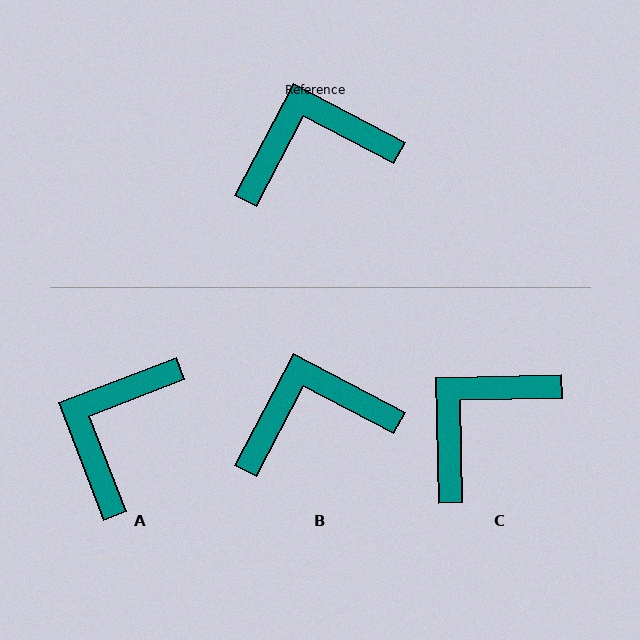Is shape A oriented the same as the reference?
No, it is off by about 49 degrees.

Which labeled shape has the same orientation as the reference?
B.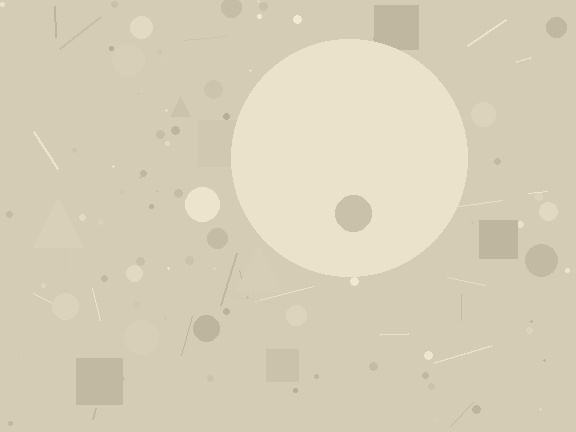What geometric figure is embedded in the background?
A circle is embedded in the background.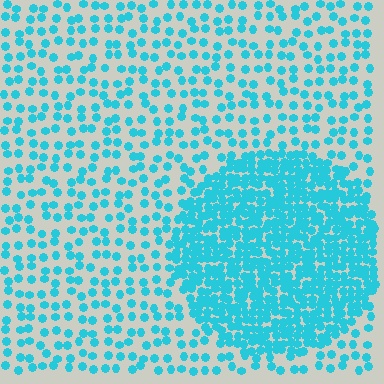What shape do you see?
I see a circle.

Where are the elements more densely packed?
The elements are more densely packed inside the circle boundary.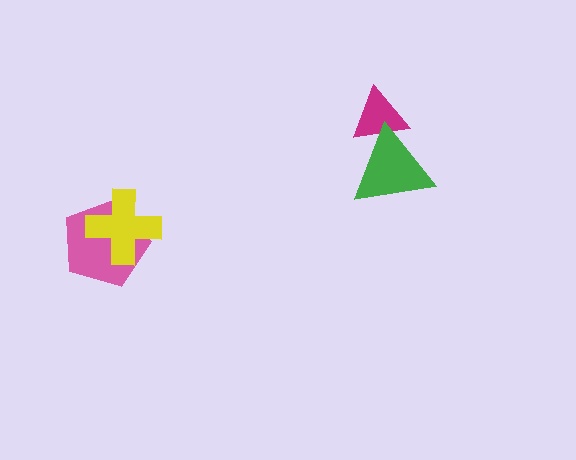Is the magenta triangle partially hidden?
Yes, it is partially covered by another shape.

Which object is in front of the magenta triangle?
The green triangle is in front of the magenta triangle.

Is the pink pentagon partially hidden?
Yes, it is partially covered by another shape.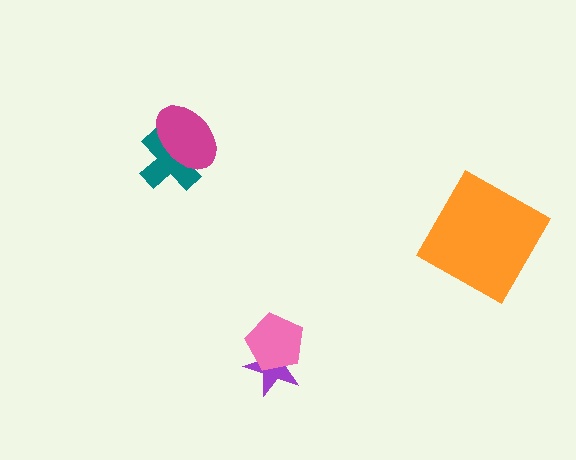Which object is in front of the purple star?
The pink pentagon is in front of the purple star.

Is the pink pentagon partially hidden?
No, no other shape covers it.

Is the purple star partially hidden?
Yes, it is partially covered by another shape.